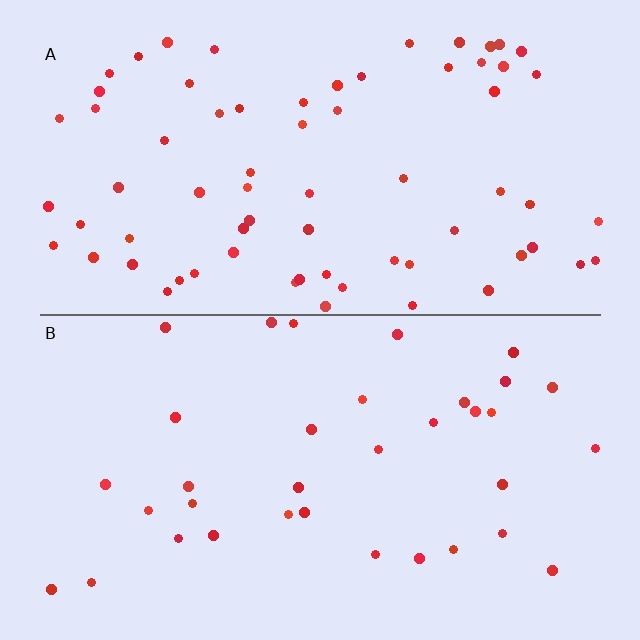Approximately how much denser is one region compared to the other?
Approximately 2.0× — region A over region B.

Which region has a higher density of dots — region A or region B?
A (the top).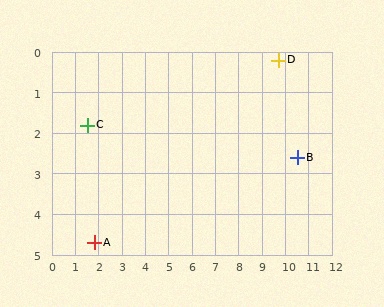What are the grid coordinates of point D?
Point D is at approximately (9.7, 0.2).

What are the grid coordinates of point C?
Point C is at approximately (1.5, 1.8).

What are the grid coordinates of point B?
Point B is at approximately (10.5, 2.6).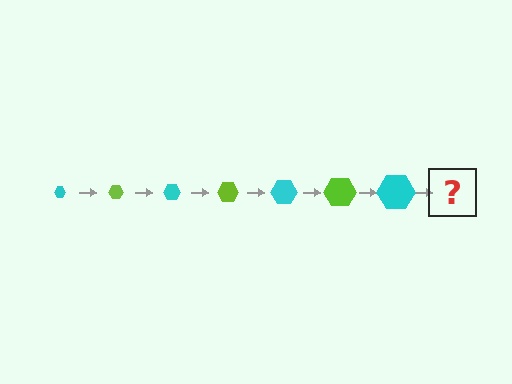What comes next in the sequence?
The next element should be a lime hexagon, larger than the previous one.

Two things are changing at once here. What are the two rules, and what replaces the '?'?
The two rules are that the hexagon grows larger each step and the color cycles through cyan and lime. The '?' should be a lime hexagon, larger than the previous one.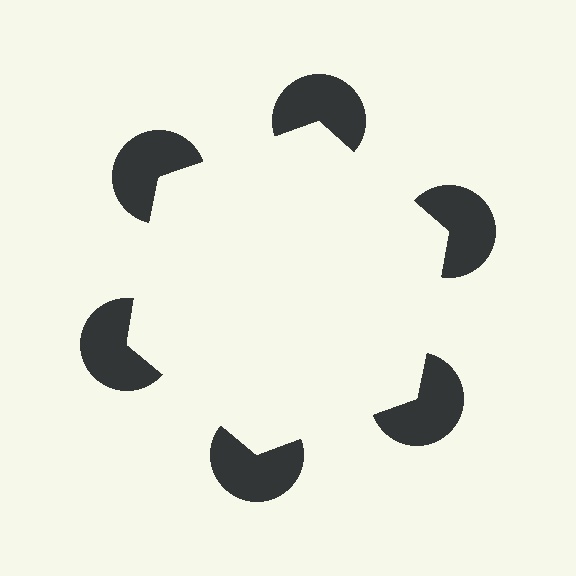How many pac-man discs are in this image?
There are 6 — one at each vertex of the illusory hexagon.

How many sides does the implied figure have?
6 sides.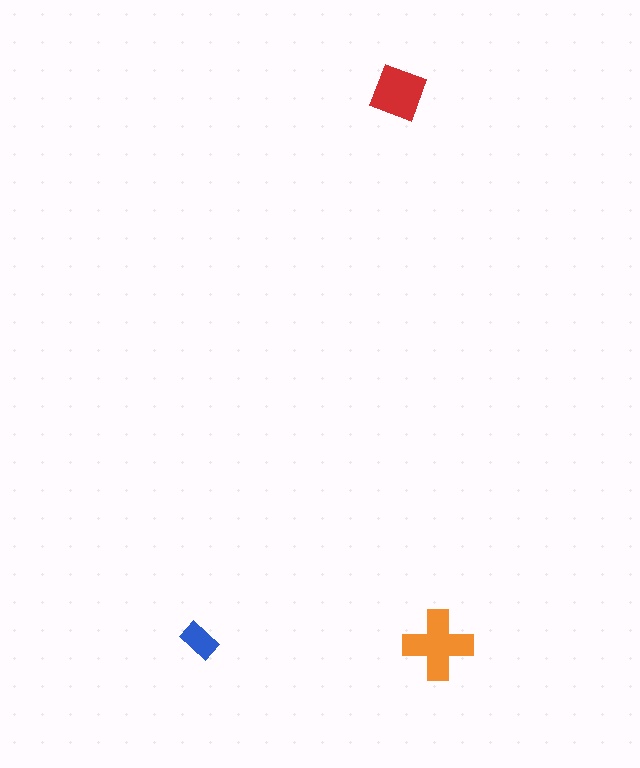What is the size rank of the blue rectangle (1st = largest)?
3rd.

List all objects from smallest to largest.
The blue rectangle, the red diamond, the orange cross.